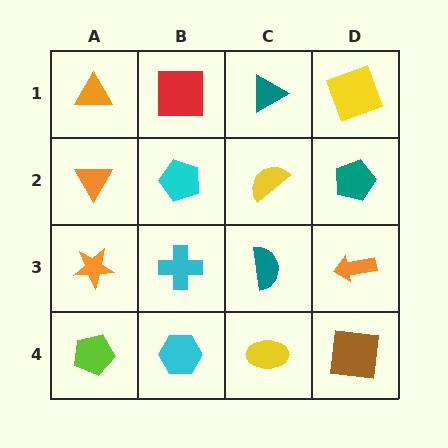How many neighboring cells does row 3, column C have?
4.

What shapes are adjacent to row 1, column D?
A teal pentagon (row 2, column D), a teal triangle (row 1, column C).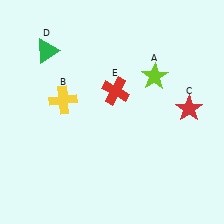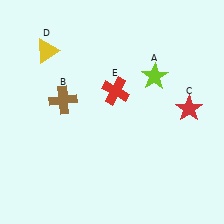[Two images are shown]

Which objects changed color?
B changed from yellow to brown. D changed from green to yellow.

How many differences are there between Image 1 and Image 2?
There are 2 differences between the two images.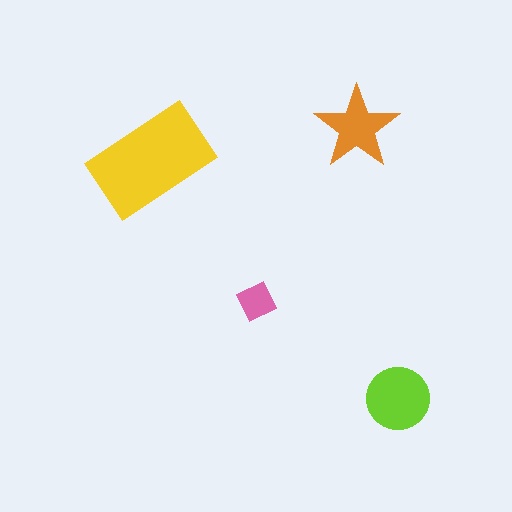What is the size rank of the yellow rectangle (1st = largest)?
1st.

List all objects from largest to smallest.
The yellow rectangle, the lime circle, the orange star, the pink diamond.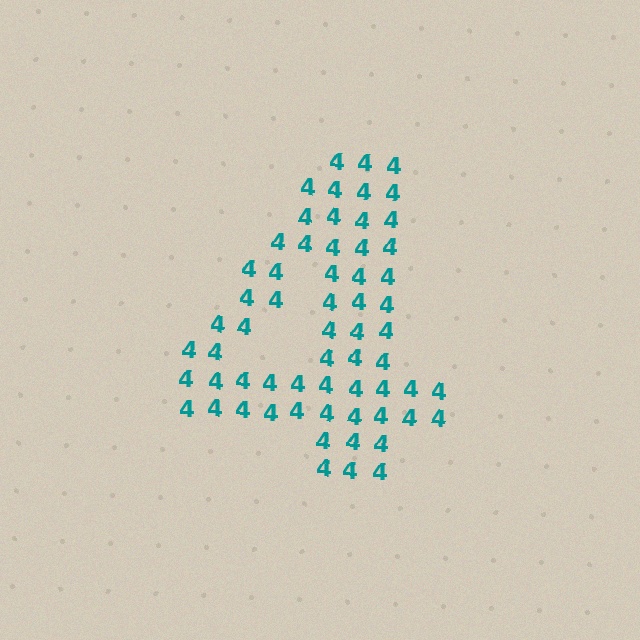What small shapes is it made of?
It is made of small digit 4's.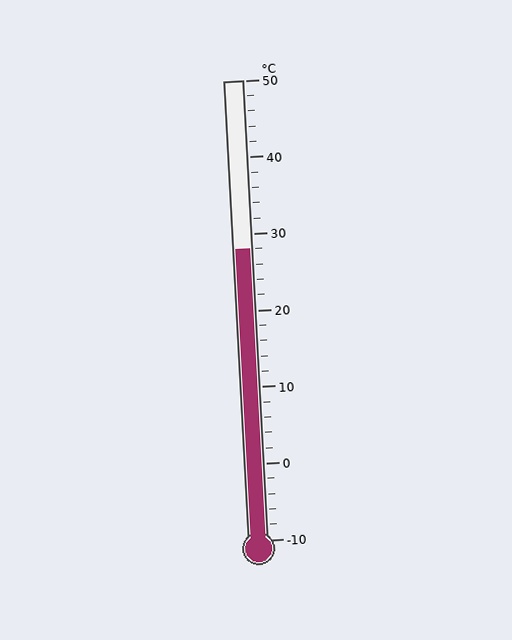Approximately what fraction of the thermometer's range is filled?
The thermometer is filled to approximately 65% of its range.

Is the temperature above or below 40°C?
The temperature is below 40°C.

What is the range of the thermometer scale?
The thermometer scale ranges from -10°C to 50°C.